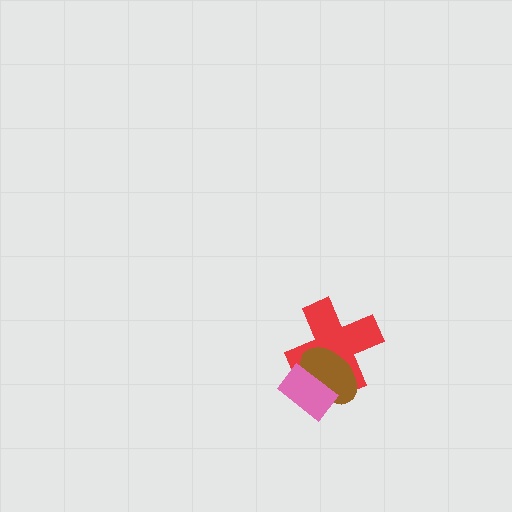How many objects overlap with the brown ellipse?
2 objects overlap with the brown ellipse.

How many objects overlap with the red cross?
2 objects overlap with the red cross.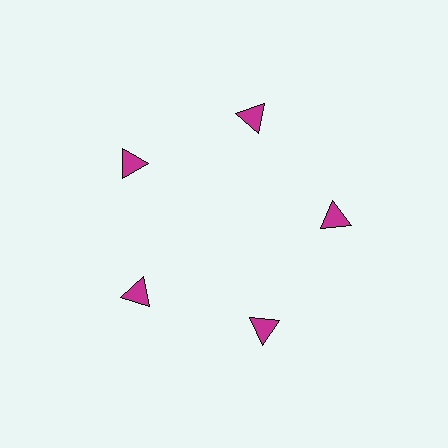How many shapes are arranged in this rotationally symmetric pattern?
There are 5 shapes, arranged in 5 groups of 1.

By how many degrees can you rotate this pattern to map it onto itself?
The pattern maps onto itself every 72 degrees of rotation.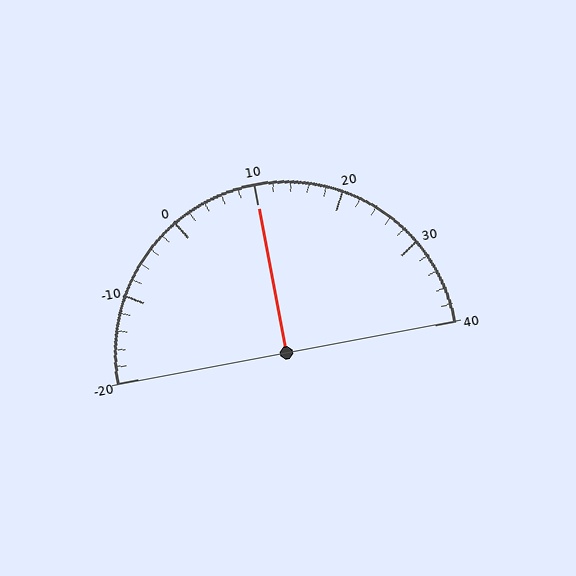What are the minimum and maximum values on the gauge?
The gauge ranges from -20 to 40.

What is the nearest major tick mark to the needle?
The nearest major tick mark is 10.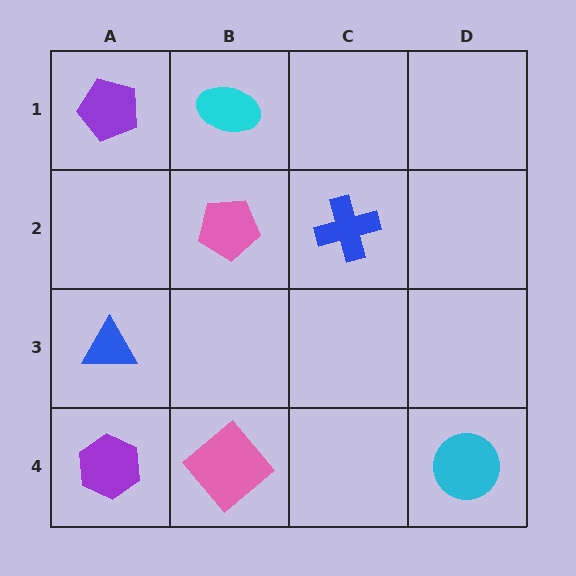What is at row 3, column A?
A blue triangle.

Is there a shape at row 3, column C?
No, that cell is empty.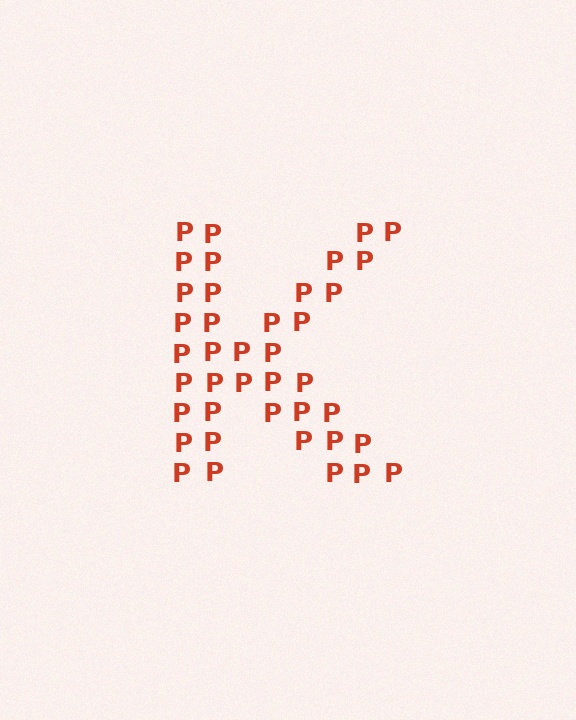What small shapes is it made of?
It is made of small letter P's.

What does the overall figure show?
The overall figure shows the letter K.